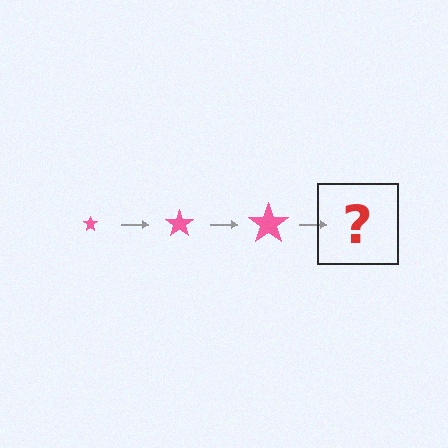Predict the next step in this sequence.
The next step is a pink star, larger than the previous one.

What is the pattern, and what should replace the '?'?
The pattern is that the star gets progressively larger each step. The '?' should be a pink star, larger than the previous one.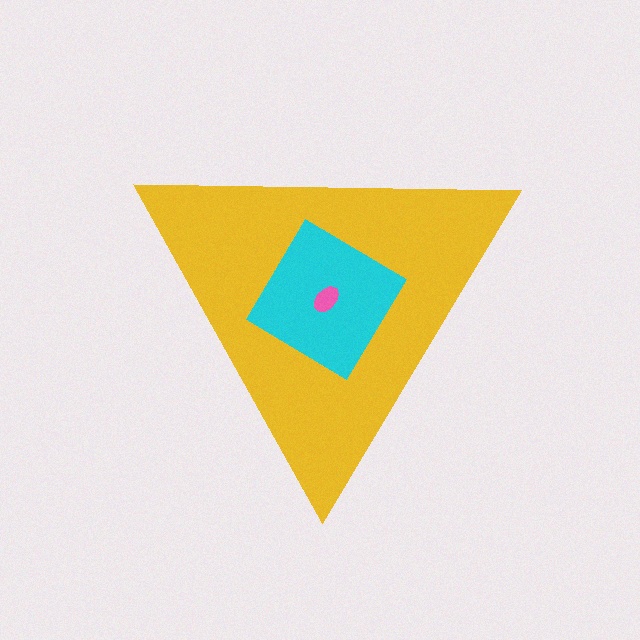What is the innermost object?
The pink ellipse.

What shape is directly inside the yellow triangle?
The cyan diamond.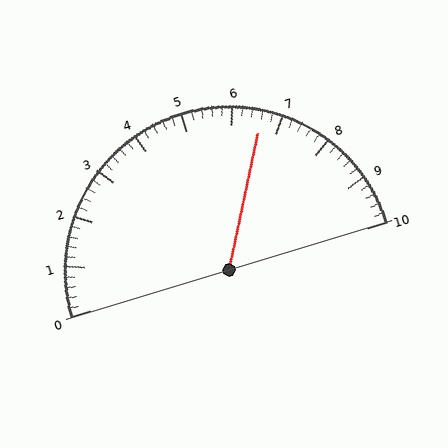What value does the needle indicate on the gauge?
The needle indicates approximately 6.6.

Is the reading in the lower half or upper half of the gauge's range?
The reading is in the upper half of the range (0 to 10).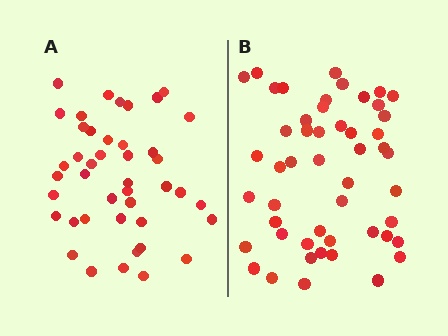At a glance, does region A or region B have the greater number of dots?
Region B (the right region) has more dots.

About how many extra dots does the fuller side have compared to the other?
Region B has roughly 8 or so more dots than region A.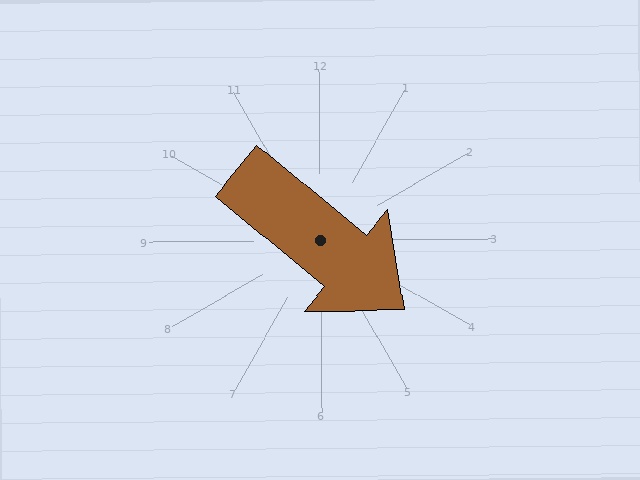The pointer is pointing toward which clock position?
Roughly 4 o'clock.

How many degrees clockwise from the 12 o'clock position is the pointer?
Approximately 130 degrees.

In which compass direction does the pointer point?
Southeast.